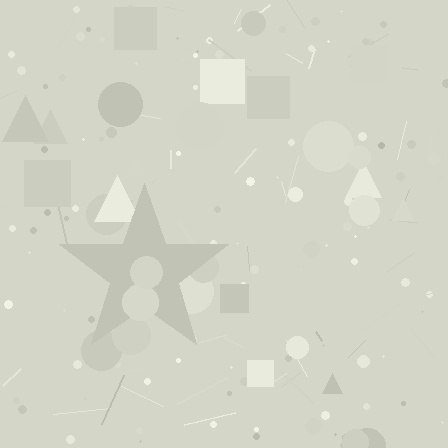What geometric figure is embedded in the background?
A star is embedded in the background.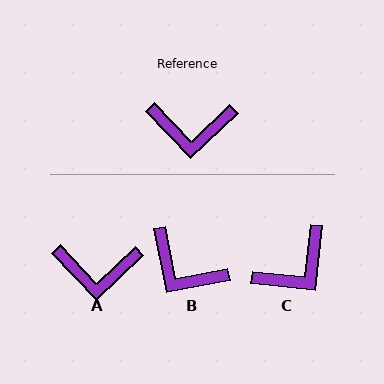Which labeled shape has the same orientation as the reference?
A.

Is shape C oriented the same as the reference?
No, it is off by about 41 degrees.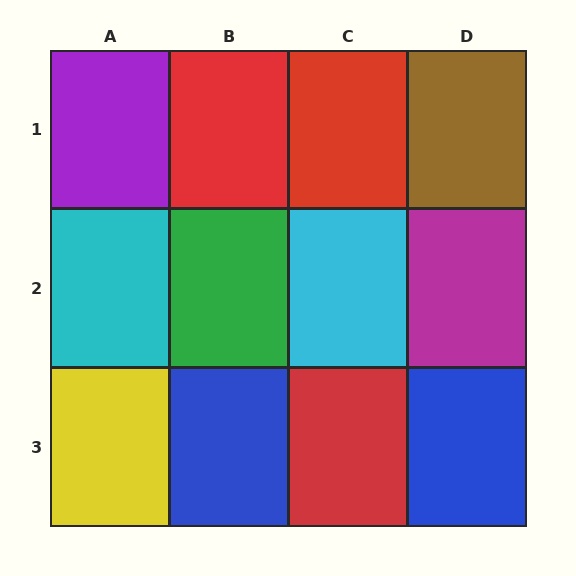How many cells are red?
3 cells are red.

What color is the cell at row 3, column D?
Blue.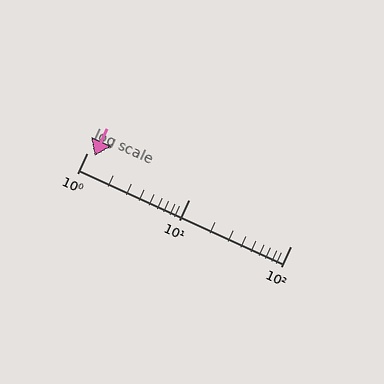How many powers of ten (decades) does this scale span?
The scale spans 2 decades, from 1 to 100.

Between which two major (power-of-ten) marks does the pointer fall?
The pointer is between 1 and 10.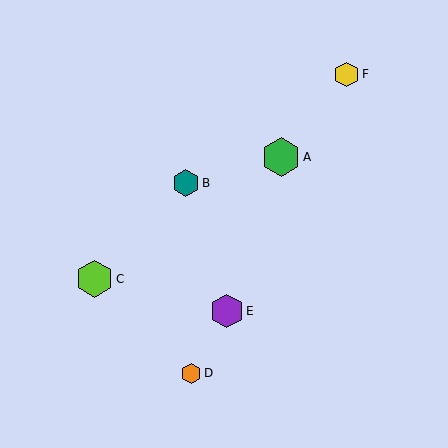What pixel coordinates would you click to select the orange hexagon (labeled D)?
Click at (191, 373) to select the orange hexagon D.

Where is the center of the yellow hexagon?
The center of the yellow hexagon is at (346, 74).